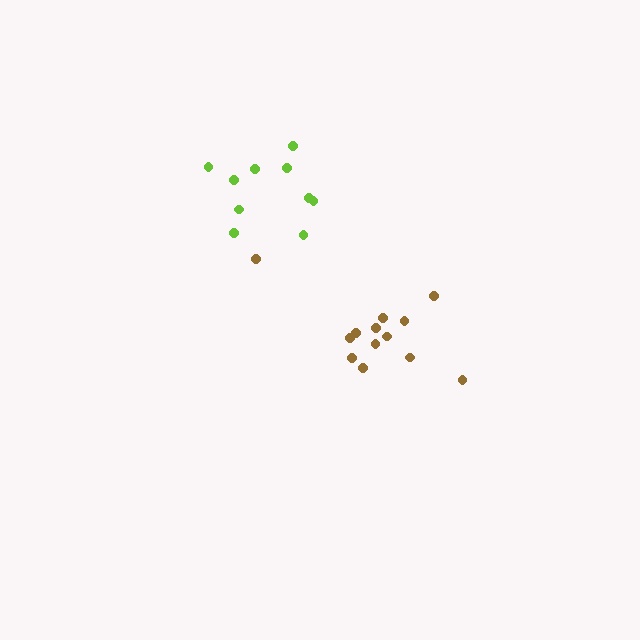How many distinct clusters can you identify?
There are 2 distinct clusters.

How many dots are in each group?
Group 1: 13 dots, Group 2: 10 dots (23 total).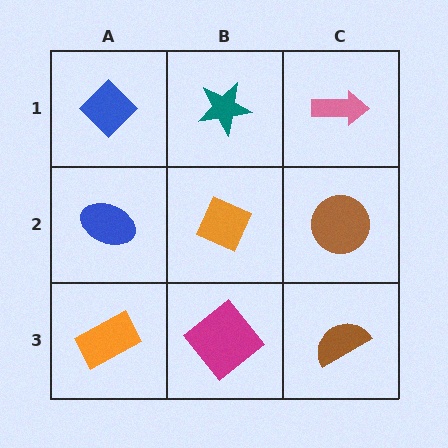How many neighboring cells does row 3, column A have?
2.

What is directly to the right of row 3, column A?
A magenta diamond.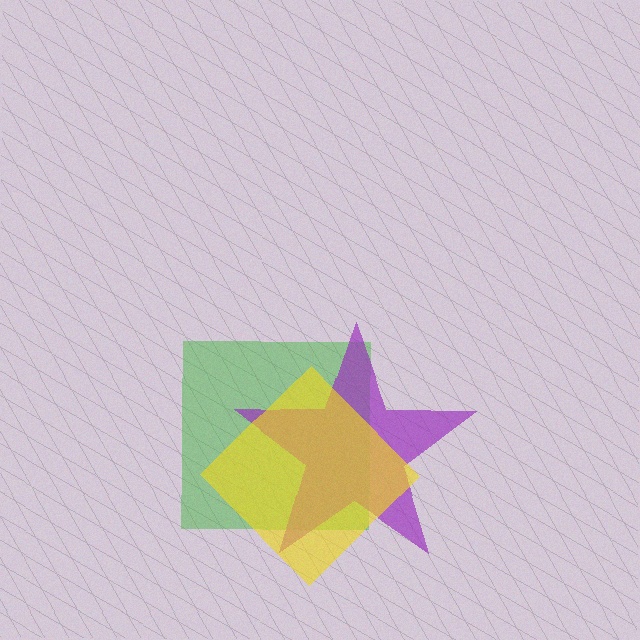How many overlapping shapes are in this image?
There are 3 overlapping shapes in the image.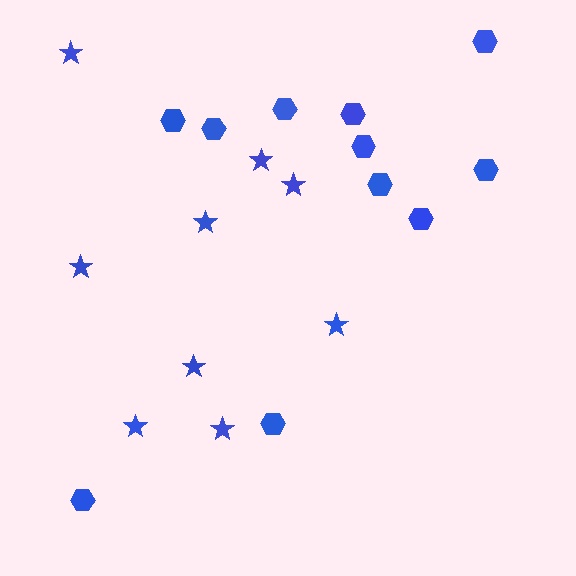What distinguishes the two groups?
There are 2 groups: one group of hexagons (11) and one group of stars (9).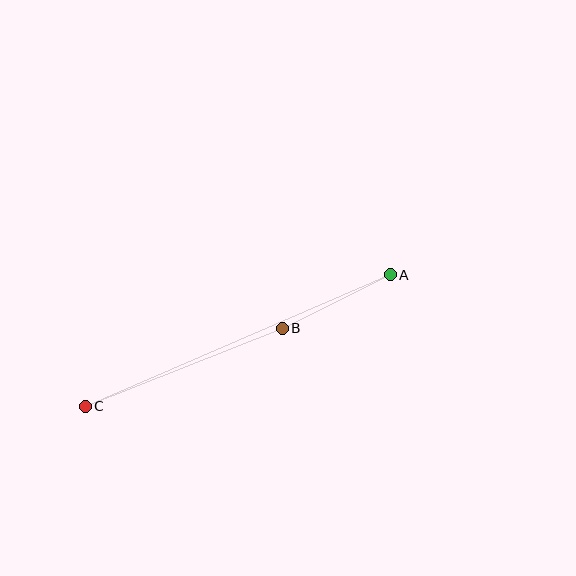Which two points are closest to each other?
Points A and B are closest to each other.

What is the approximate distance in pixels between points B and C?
The distance between B and C is approximately 212 pixels.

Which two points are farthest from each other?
Points A and C are farthest from each other.